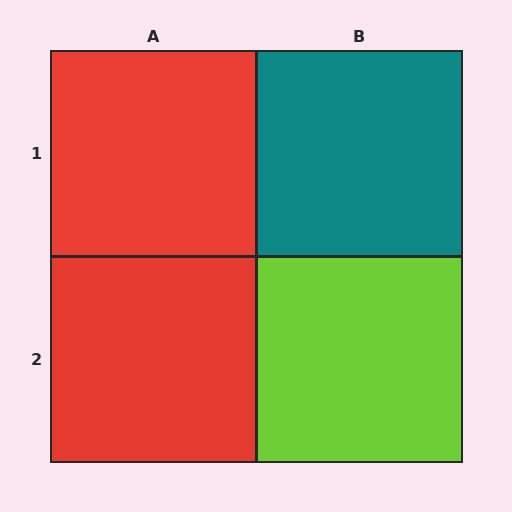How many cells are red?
2 cells are red.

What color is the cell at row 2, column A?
Red.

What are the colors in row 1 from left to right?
Red, teal.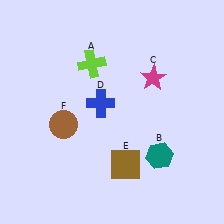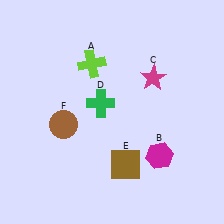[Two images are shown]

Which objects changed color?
B changed from teal to magenta. D changed from blue to green.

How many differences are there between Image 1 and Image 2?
There are 2 differences between the two images.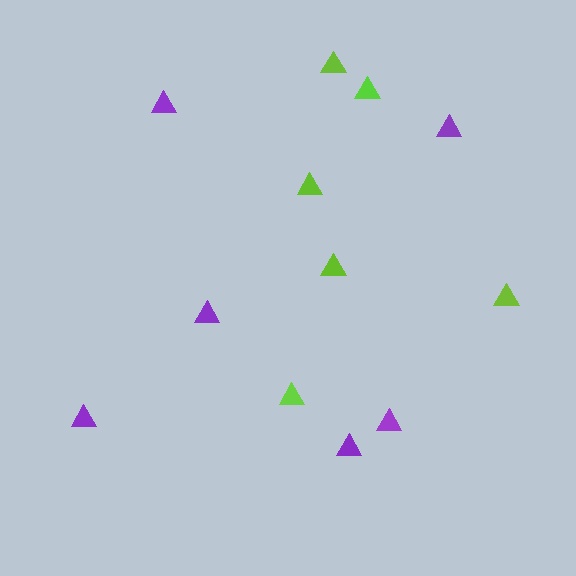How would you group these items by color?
There are 2 groups: one group of purple triangles (6) and one group of lime triangles (6).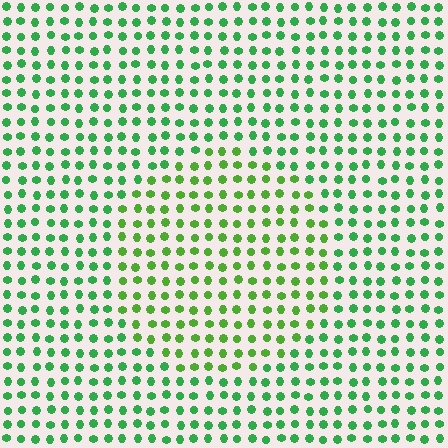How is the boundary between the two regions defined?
The boundary is defined purely by a slight shift in hue (about 28 degrees). Spacing, size, and orientation are identical on both sides.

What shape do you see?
I see a circle.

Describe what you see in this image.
The image is filled with small green elements in a uniform arrangement. A circle-shaped region is visible where the elements are tinted to a slightly different hue, forming a subtle color boundary.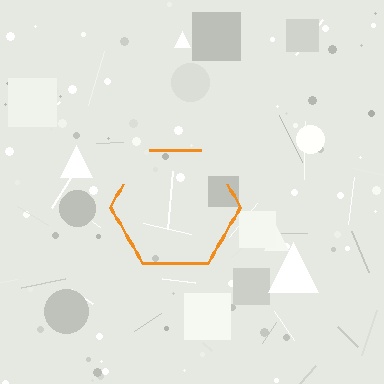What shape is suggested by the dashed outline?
The dashed outline suggests a hexagon.